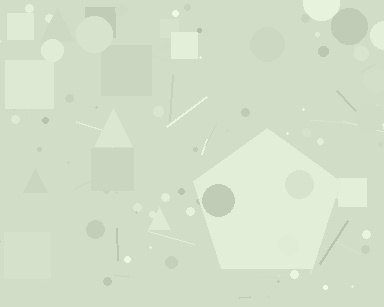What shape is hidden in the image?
A pentagon is hidden in the image.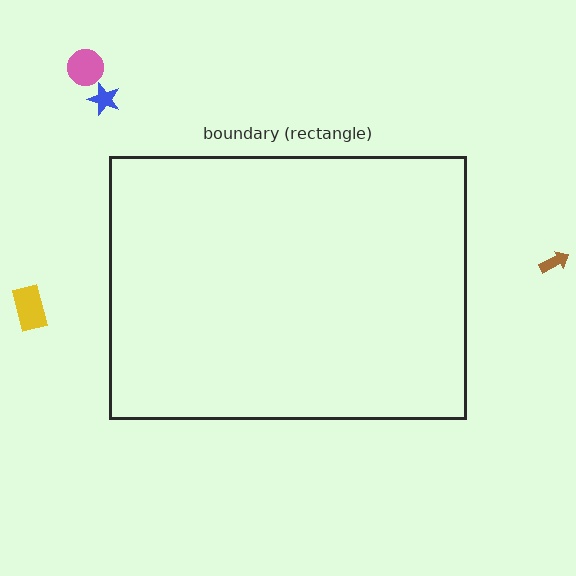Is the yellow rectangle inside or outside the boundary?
Outside.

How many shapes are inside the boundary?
0 inside, 4 outside.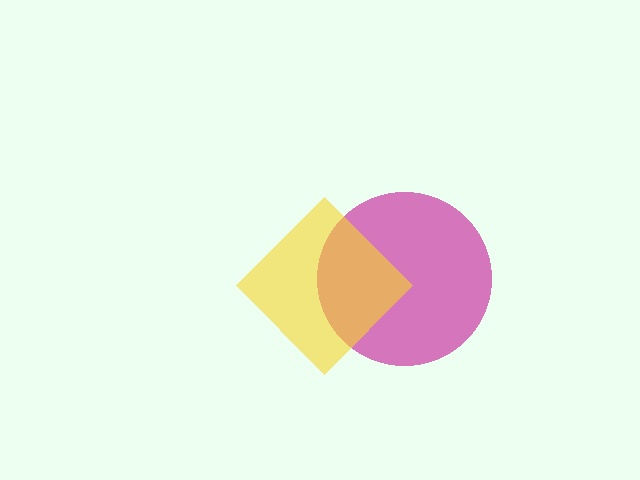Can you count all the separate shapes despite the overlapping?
Yes, there are 2 separate shapes.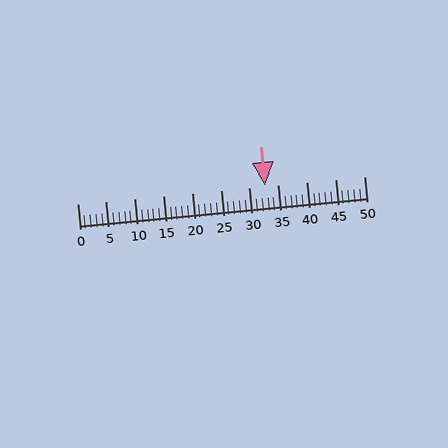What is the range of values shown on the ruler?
The ruler shows values from 0 to 50.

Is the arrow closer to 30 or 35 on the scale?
The arrow is closer to 35.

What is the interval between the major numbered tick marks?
The major tick marks are spaced 5 units apart.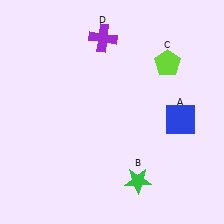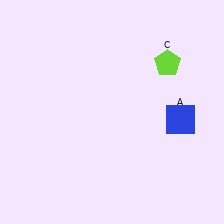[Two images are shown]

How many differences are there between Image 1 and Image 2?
There are 2 differences between the two images.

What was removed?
The purple cross (D), the green star (B) were removed in Image 2.